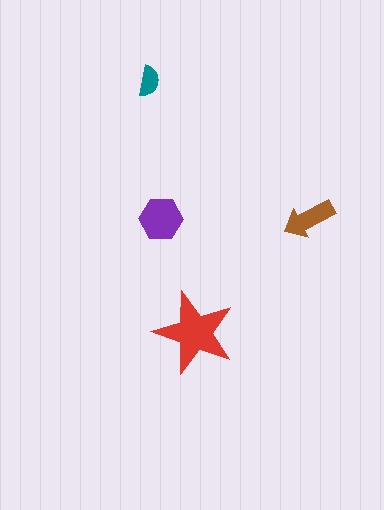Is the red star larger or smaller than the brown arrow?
Larger.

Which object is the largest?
The red star.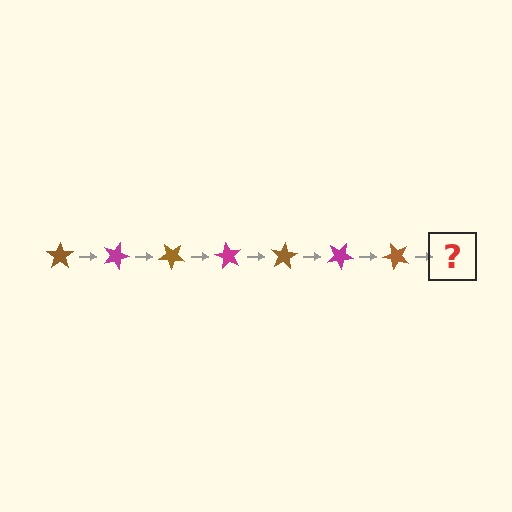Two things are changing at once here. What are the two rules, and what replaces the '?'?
The two rules are that it rotates 20 degrees each step and the color cycles through brown and magenta. The '?' should be a magenta star, rotated 140 degrees from the start.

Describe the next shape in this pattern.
It should be a magenta star, rotated 140 degrees from the start.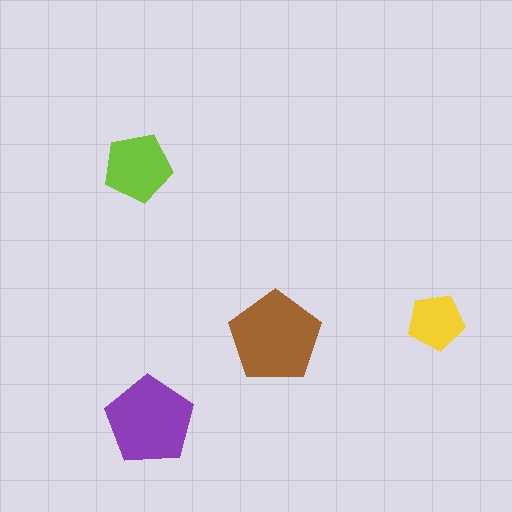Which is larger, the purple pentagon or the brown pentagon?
The brown one.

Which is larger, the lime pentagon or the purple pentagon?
The purple one.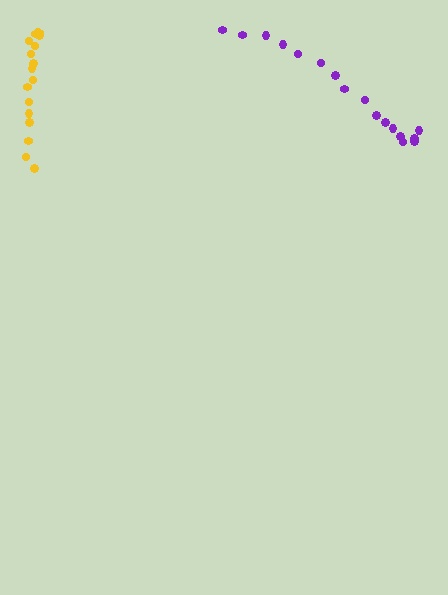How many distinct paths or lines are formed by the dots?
There are 2 distinct paths.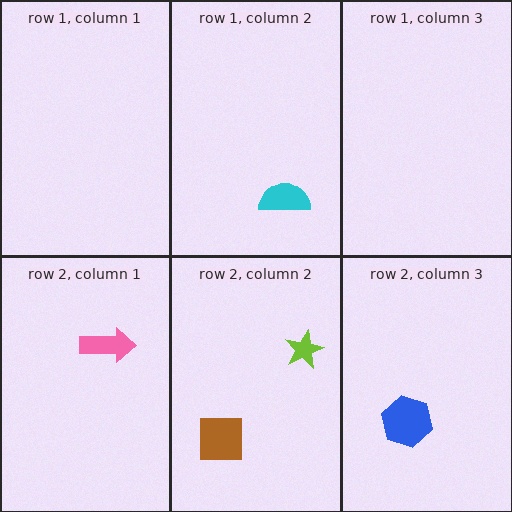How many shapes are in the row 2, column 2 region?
2.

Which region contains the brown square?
The row 2, column 2 region.